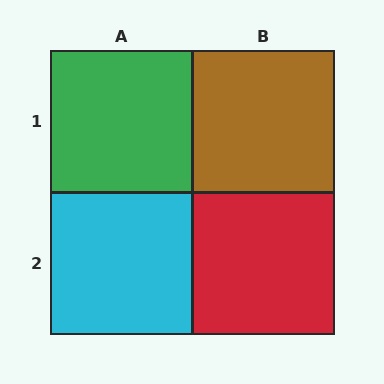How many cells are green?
1 cell is green.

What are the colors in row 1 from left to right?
Green, brown.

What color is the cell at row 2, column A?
Cyan.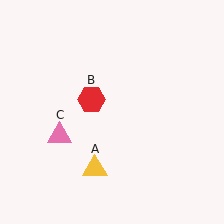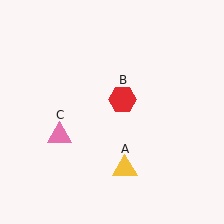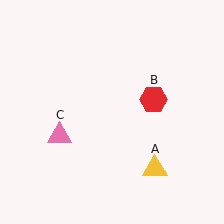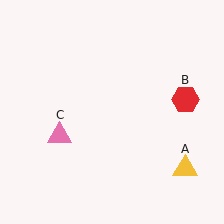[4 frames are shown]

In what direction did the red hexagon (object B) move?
The red hexagon (object B) moved right.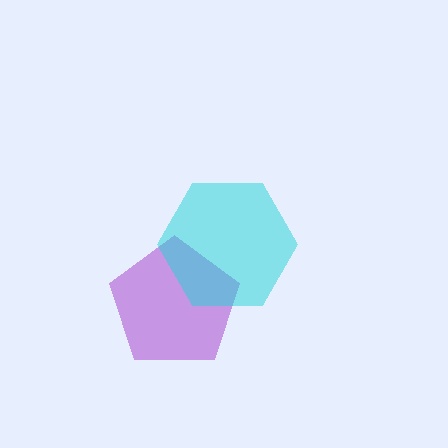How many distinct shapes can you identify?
There are 2 distinct shapes: a purple pentagon, a cyan hexagon.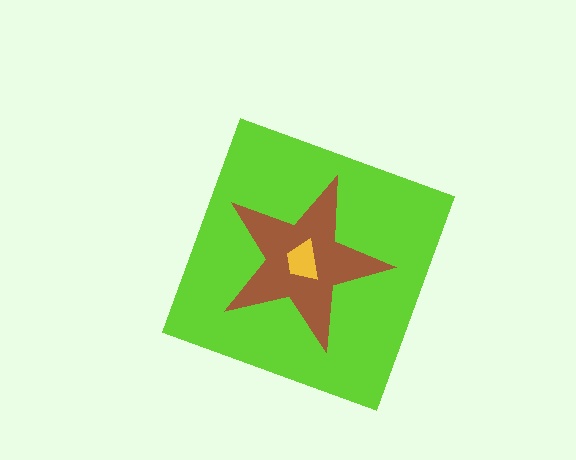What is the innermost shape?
The yellow trapezoid.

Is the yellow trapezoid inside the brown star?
Yes.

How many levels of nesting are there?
3.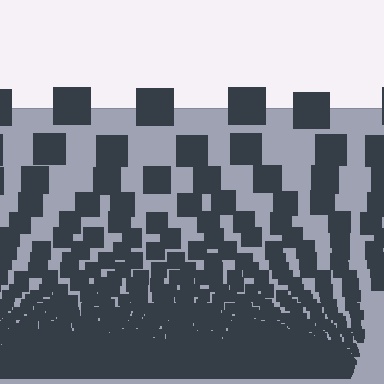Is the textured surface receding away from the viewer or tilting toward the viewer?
The surface appears to tilt toward the viewer. Texture elements get larger and sparser toward the top.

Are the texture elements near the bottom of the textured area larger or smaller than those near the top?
Smaller. The gradient is inverted — elements near the bottom are smaller and denser.